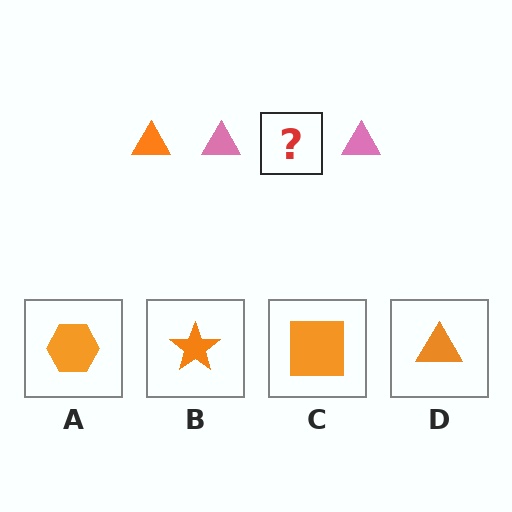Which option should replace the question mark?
Option D.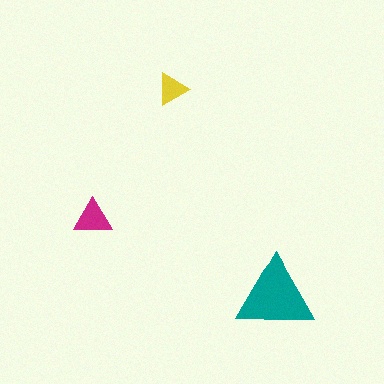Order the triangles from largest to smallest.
the teal one, the magenta one, the yellow one.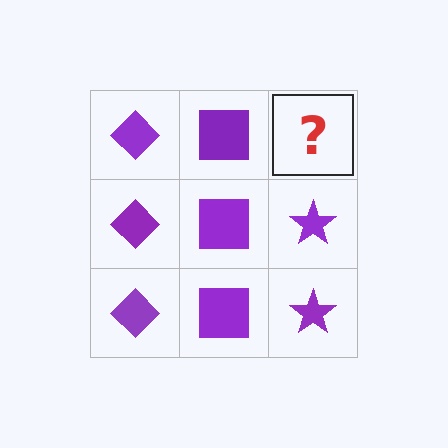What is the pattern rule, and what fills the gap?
The rule is that each column has a consistent shape. The gap should be filled with a purple star.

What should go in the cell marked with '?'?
The missing cell should contain a purple star.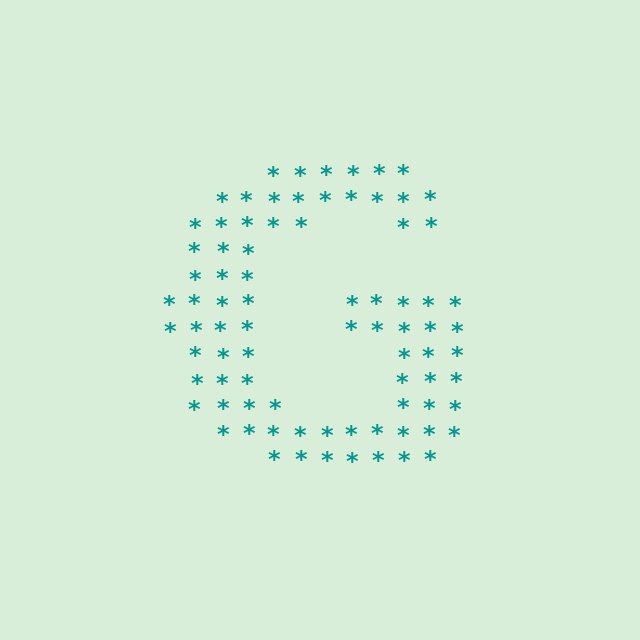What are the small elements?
The small elements are asterisks.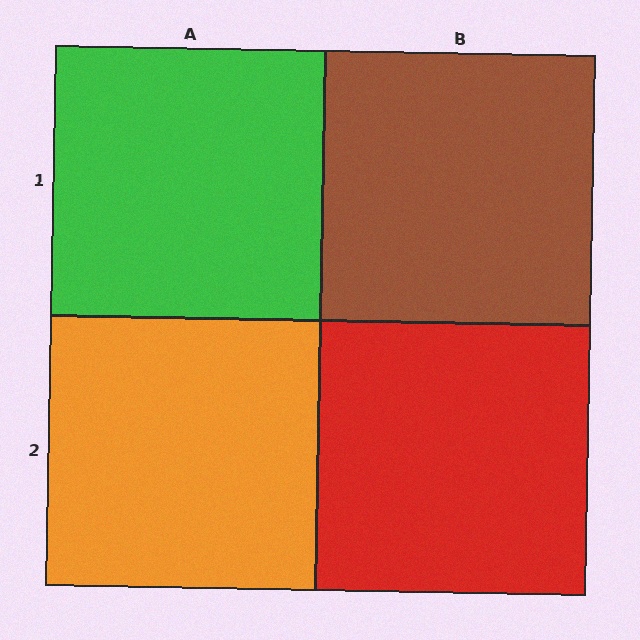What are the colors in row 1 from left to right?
Green, brown.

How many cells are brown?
1 cell is brown.